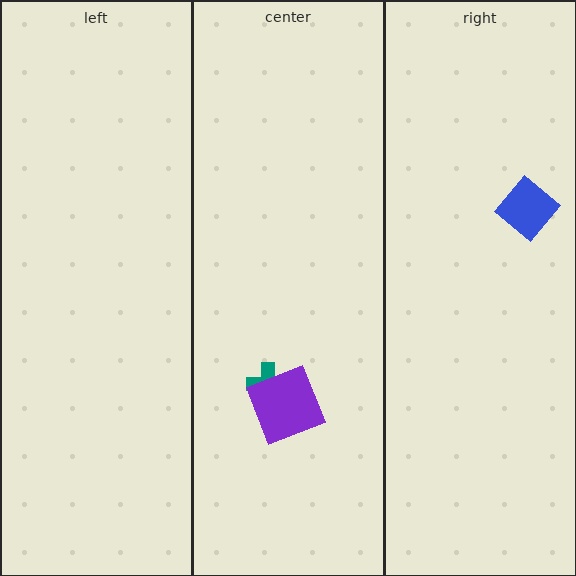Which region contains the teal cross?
The center region.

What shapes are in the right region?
The blue diamond.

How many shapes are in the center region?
2.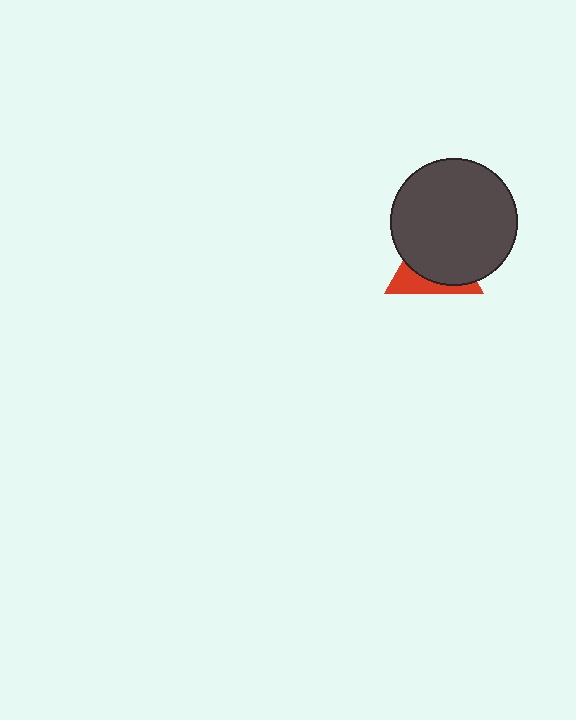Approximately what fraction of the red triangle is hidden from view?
Roughly 69% of the red triangle is hidden behind the dark gray circle.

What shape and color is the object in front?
The object in front is a dark gray circle.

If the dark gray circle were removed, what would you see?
You would see the complete red triangle.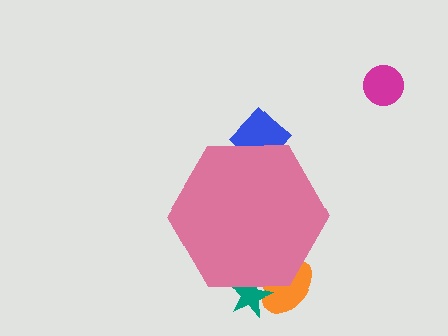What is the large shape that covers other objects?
A pink hexagon.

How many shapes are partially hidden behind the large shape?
3 shapes are partially hidden.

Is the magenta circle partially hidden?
No, the magenta circle is fully visible.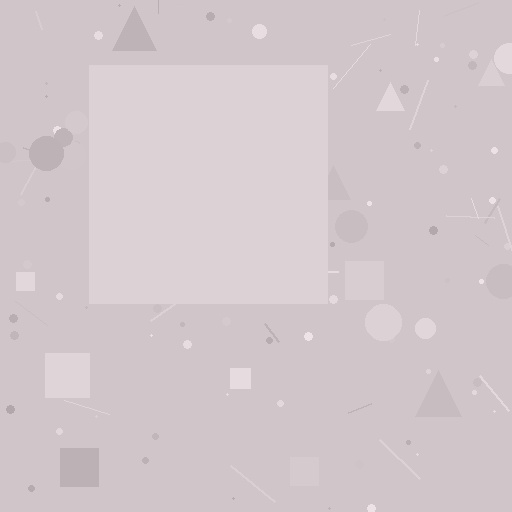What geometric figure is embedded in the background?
A square is embedded in the background.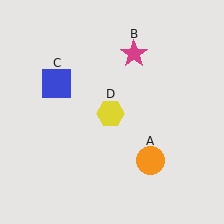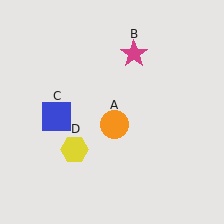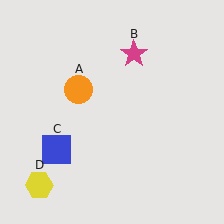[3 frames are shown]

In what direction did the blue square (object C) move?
The blue square (object C) moved down.